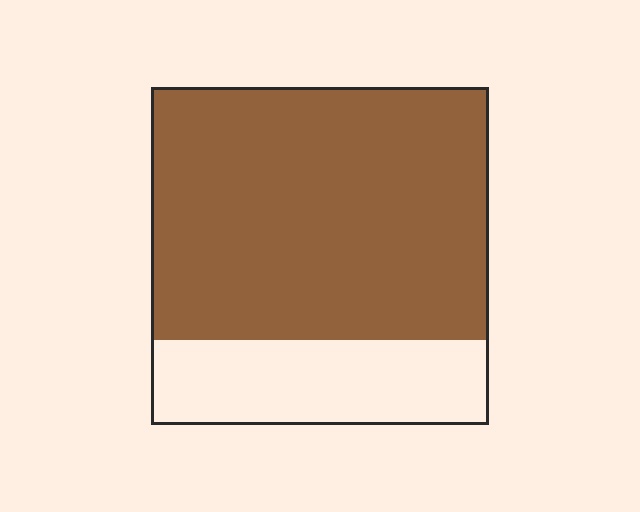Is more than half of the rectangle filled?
Yes.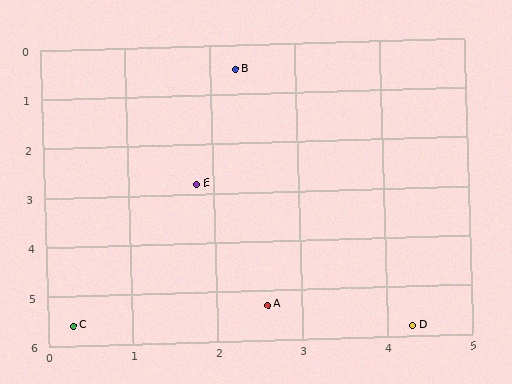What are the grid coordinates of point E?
Point E is at approximately (1.8, 2.8).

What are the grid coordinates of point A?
Point A is at approximately (2.6, 5.3).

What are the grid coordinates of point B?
Point B is at approximately (2.3, 0.5).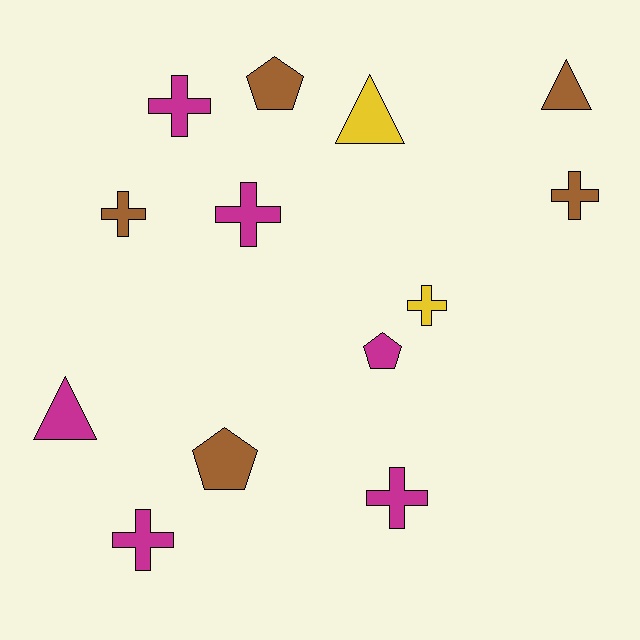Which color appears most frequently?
Magenta, with 6 objects.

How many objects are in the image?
There are 13 objects.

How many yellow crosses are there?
There is 1 yellow cross.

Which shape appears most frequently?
Cross, with 7 objects.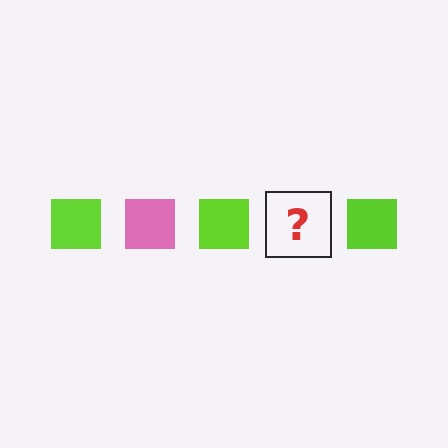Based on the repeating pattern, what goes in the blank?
The blank should be a pink square.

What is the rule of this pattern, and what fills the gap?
The rule is that the pattern cycles through lime, pink squares. The gap should be filled with a pink square.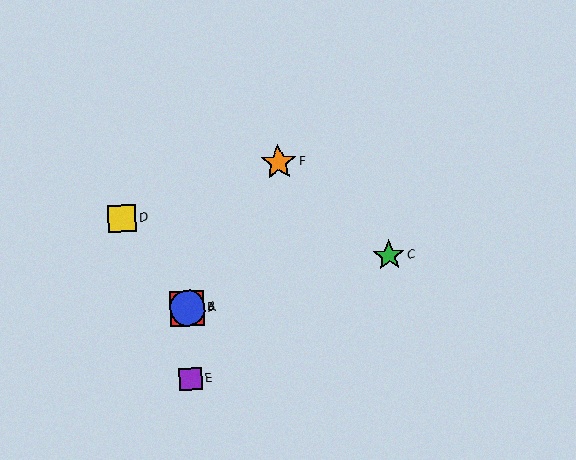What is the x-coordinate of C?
Object C is at x≈389.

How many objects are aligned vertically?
3 objects (A, B, E) are aligned vertically.